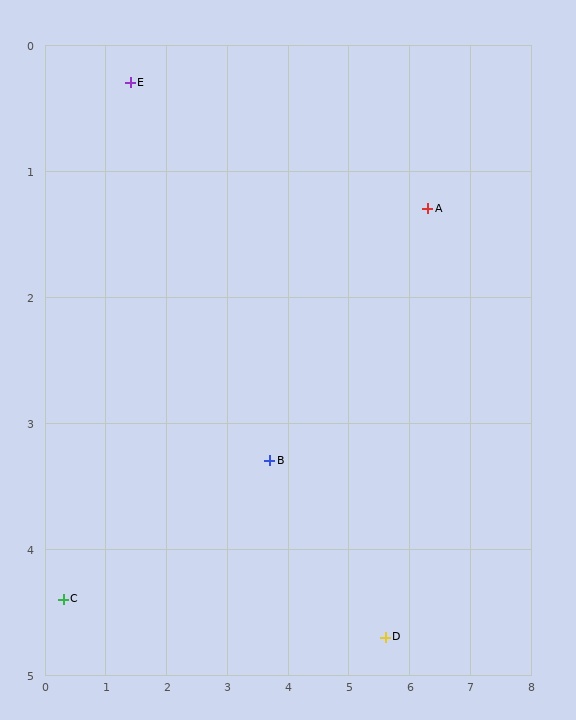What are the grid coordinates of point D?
Point D is at approximately (5.6, 4.7).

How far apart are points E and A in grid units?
Points E and A are about 5.0 grid units apart.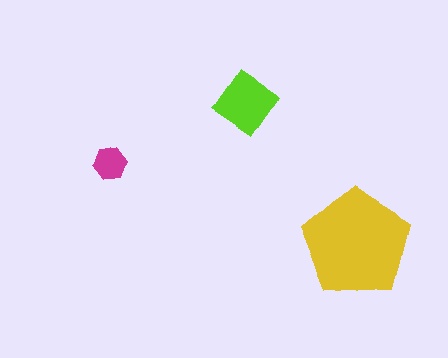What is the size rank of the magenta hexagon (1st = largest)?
3rd.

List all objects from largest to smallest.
The yellow pentagon, the lime diamond, the magenta hexagon.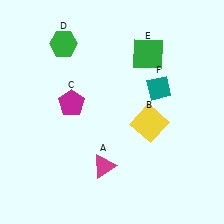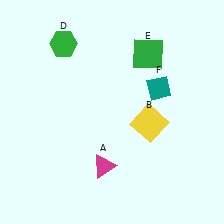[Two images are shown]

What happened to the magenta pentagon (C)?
The magenta pentagon (C) was removed in Image 2. It was in the top-left area of Image 1.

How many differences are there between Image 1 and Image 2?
There is 1 difference between the two images.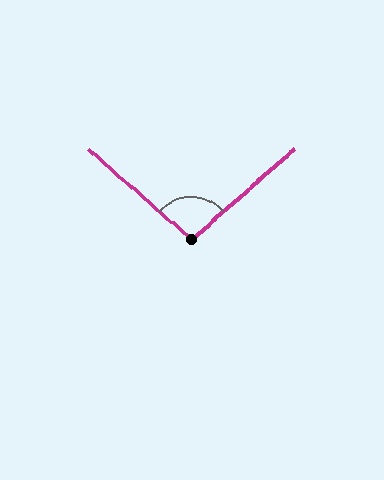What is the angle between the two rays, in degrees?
Approximately 98 degrees.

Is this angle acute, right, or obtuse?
It is obtuse.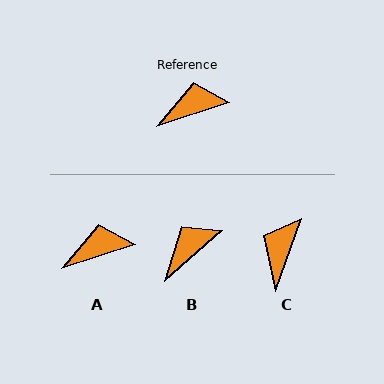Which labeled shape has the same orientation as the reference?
A.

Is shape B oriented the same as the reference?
No, it is off by about 23 degrees.